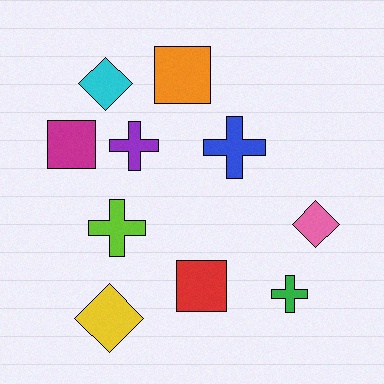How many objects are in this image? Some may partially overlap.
There are 10 objects.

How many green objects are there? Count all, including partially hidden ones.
There is 1 green object.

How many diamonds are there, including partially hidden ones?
There are 3 diamonds.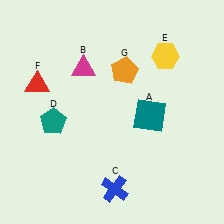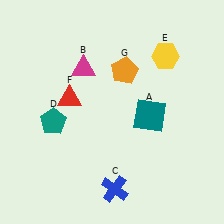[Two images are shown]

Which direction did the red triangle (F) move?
The red triangle (F) moved right.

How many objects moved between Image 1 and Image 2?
1 object moved between the two images.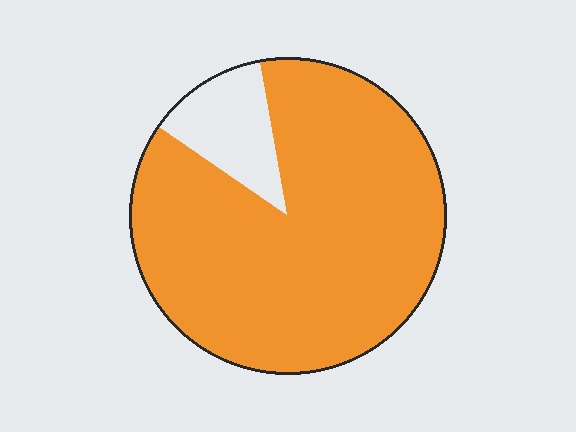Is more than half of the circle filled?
Yes.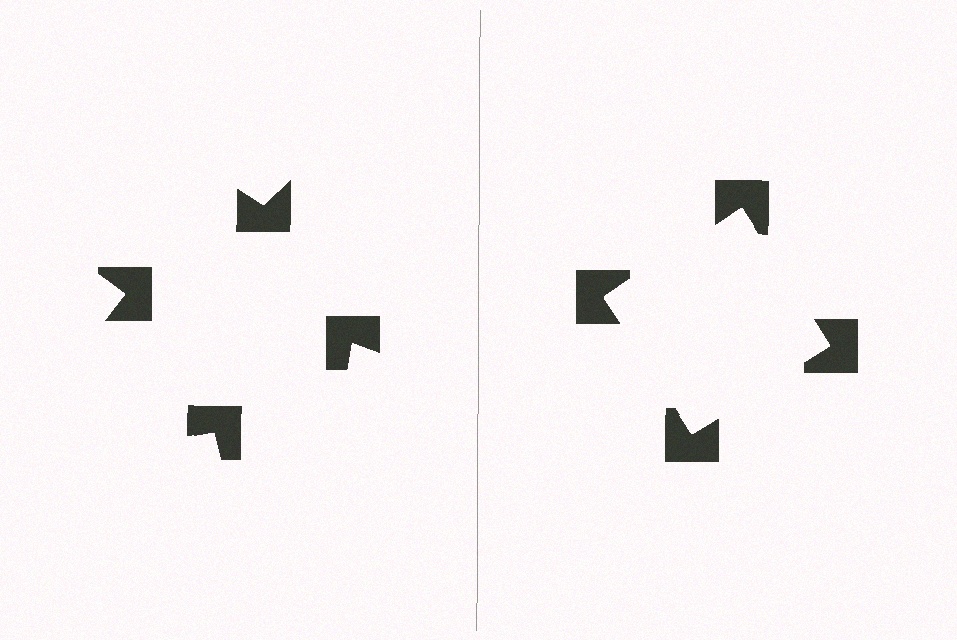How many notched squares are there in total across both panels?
8 — 4 on each side.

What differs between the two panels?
The notched squares are positioned identically on both sides; only the wedge orientations differ. On the right they align to a square; on the left they are misaligned.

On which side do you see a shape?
An illusory square appears on the right side. On the left side the wedge cuts are rotated, so no coherent shape forms.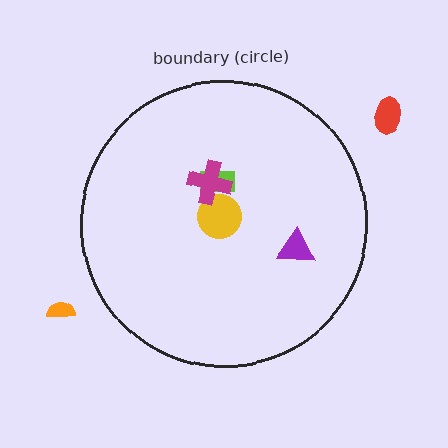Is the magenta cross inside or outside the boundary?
Inside.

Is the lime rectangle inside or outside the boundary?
Inside.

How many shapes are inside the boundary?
4 inside, 2 outside.